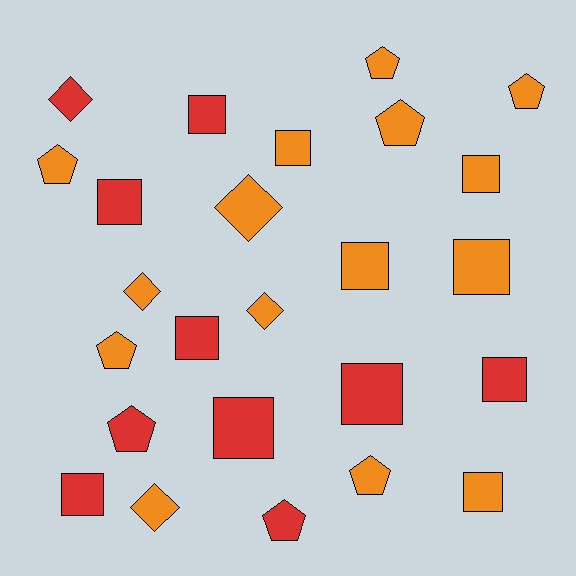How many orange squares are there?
There are 5 orange squares.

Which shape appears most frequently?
Square, with 12 objects.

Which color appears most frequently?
Orange, with 15 objects.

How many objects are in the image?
There are 25 objects.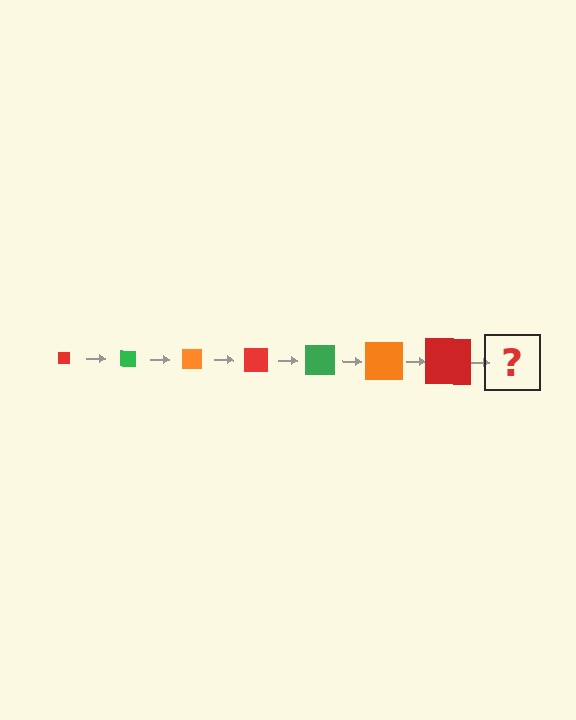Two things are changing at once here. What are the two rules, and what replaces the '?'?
The two rules are that the square grows larger each step and the color cycles through red, green, and orange. The '?' should be a green square, larger than the previous one.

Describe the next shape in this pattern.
It should be a green square, larger than the previous one.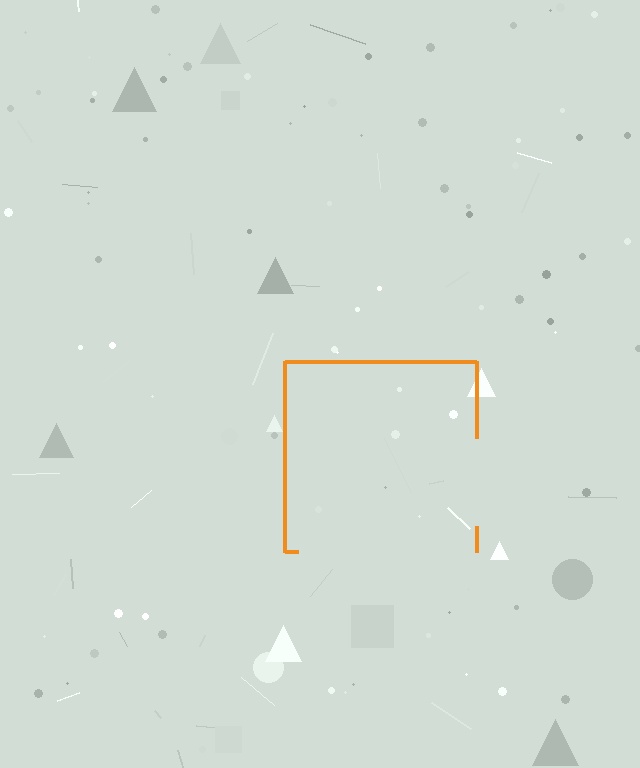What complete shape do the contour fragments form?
The contour fragments form a square.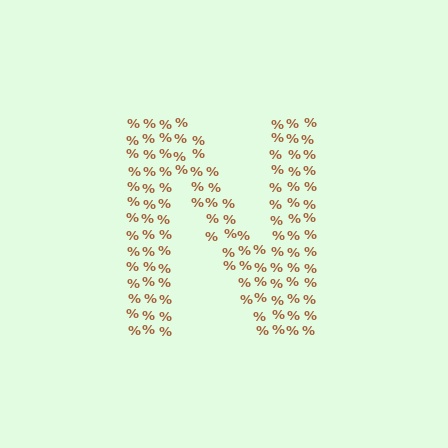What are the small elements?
The small elements are percent signs.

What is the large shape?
The large shape is the letter N.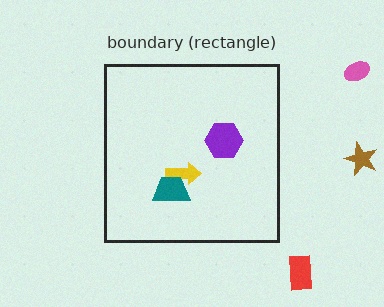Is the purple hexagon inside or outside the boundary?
Inside.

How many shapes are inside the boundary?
3 inside, 3 outside.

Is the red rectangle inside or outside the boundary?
Outside.